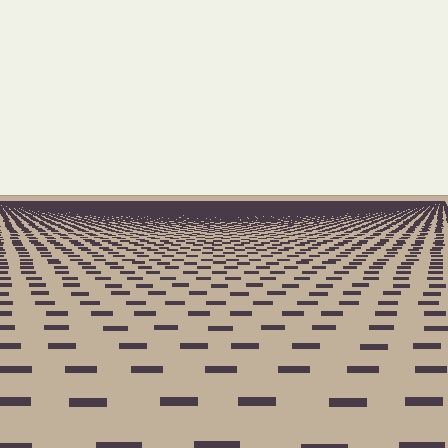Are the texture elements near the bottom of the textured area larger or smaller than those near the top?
Larger. Near the bottom, elements are closer to the viewer and appear at a bigger on-screen size.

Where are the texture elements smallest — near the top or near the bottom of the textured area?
Near the top.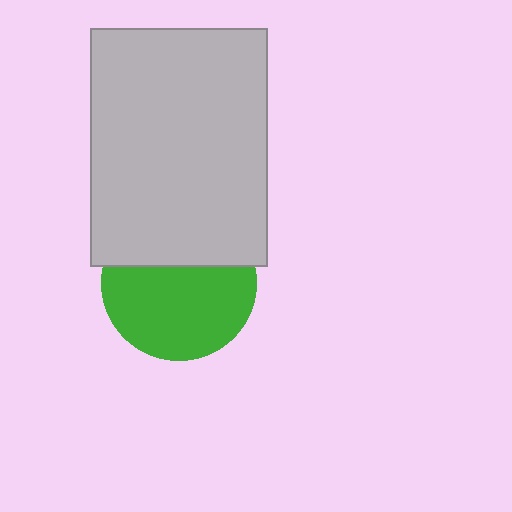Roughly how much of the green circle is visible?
About half of it is visible (roughly 63%).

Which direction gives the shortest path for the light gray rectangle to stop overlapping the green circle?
Moving up gives the shortest separation.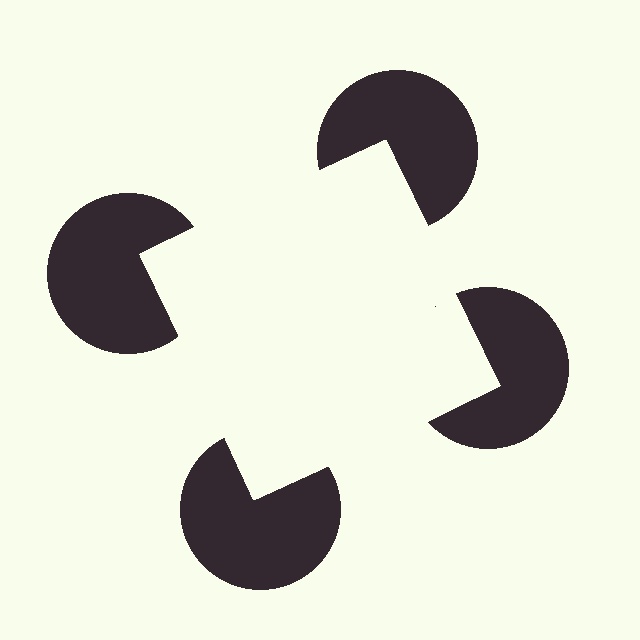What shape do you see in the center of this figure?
An illusory square — its edges are inferred from the aligned wedge cuts in the pac-man discs, not physically drawn.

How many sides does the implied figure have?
4 sides.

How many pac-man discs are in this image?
There are 4 — one at each vertex of the illusory square.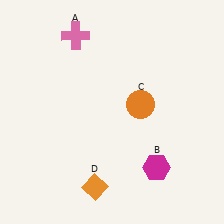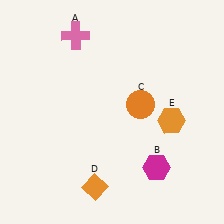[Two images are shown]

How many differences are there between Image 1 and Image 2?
There is 1 difference between the two images.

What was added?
An orange hexagon (E) was added in Image 2.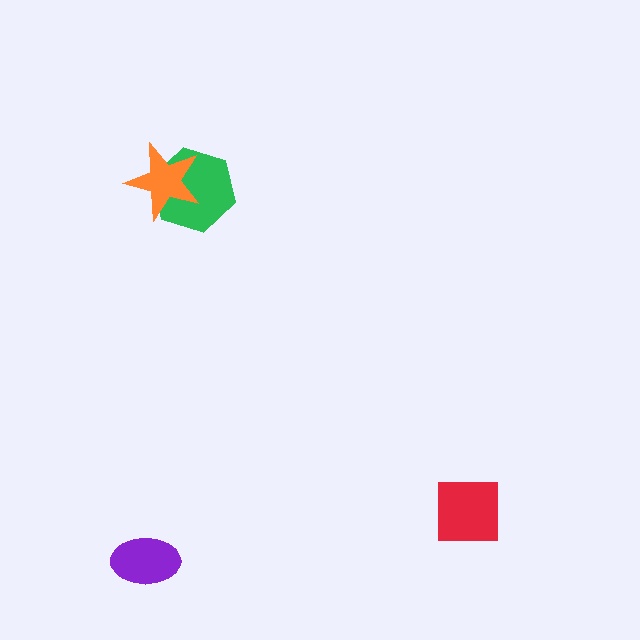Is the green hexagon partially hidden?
Yes, it is partially covered by another shape.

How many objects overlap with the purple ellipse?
0 objects overlap with the purple ellipse.